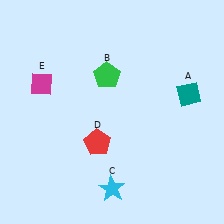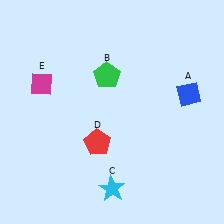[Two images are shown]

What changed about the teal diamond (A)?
In Image 1, A is teal. In Image 2, it changed to blue.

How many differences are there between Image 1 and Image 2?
There is 1 difference between the two images.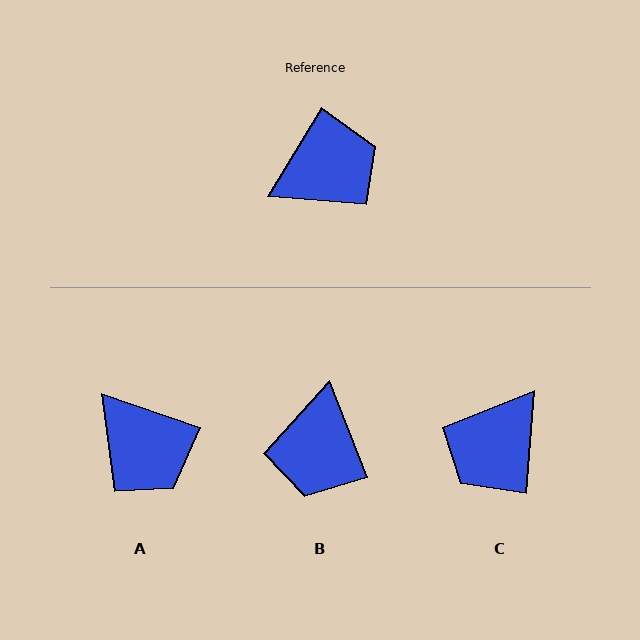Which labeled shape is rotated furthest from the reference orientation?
C, about 154 degrees away.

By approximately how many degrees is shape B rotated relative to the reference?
Approximately 128 degrees clockwise.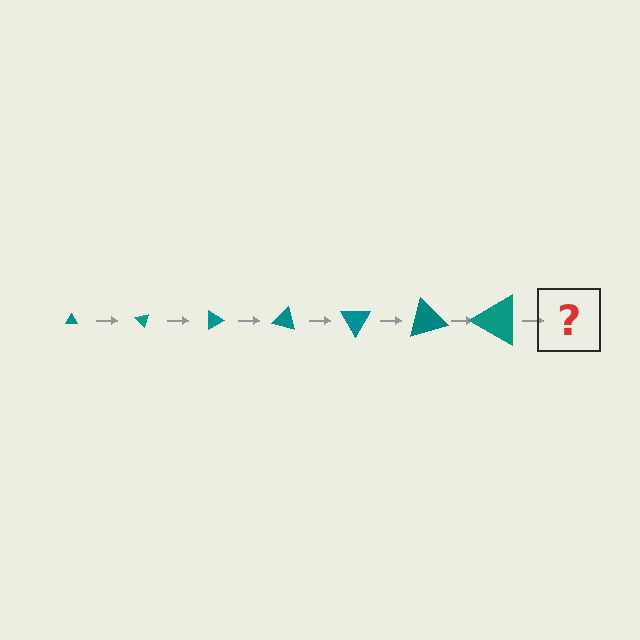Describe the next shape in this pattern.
It should be a triangle, larger than the previous one and rotated 315 degrees from the start.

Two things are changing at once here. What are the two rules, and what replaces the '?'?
The two rules are that the triangle grows larger each step and it rotates 45 degrees each step. The '?' should be a triangle, larger than the previous one and rotated 315 degrees from the start.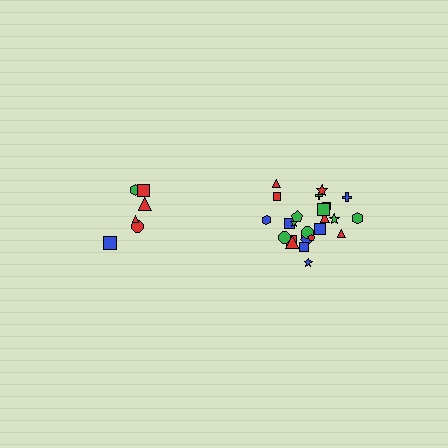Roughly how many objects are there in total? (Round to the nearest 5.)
Roughly 30 objects in total.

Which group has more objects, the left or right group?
The right group.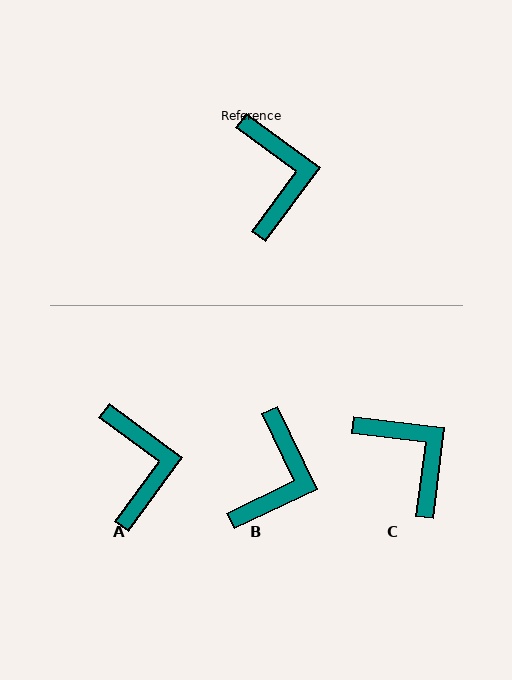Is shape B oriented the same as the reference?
No, it is off by about 28 degrees.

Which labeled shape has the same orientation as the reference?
A.